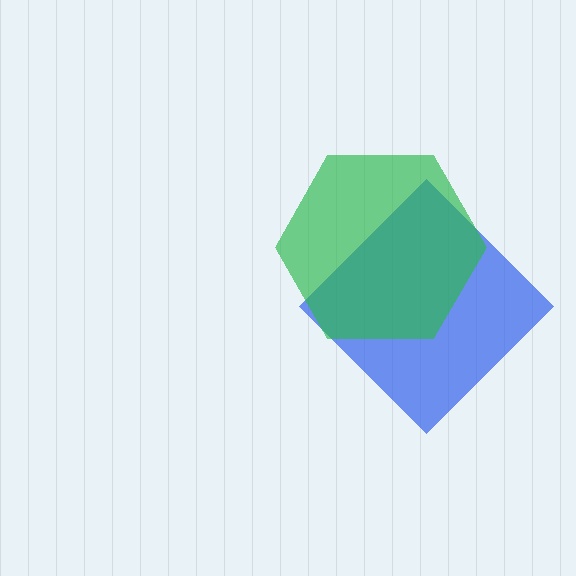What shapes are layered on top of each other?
The layered shapes are: a blue diamond, a green hexagon.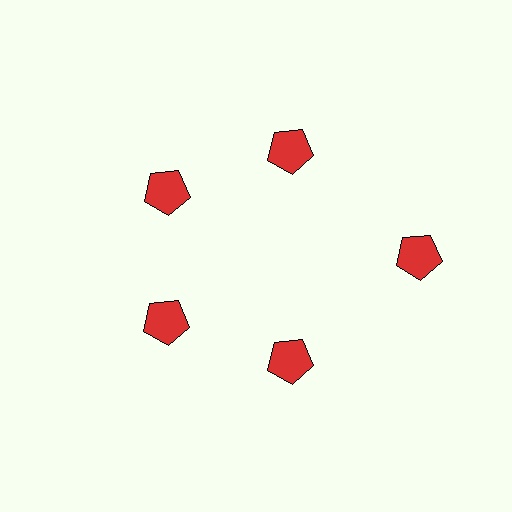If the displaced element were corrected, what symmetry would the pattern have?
It would have 5-fold rotational symmetry — the pattern would map onto itself every 72 degrees.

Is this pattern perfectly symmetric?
No. The 5 red pentagons are arranged in a ring, but one element near the 3 o'clock position is pushed outward from the center, breaking the 5-fold rotational symmetry.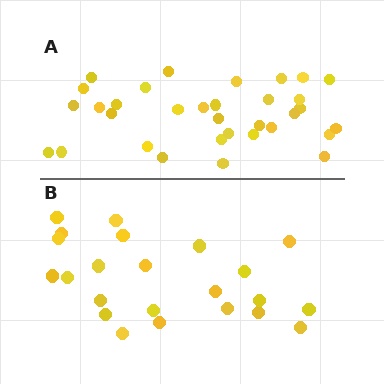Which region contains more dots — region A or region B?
Region A (the top region) has more dots.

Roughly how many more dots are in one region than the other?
Region A has roughly 10 or so more dots than region B.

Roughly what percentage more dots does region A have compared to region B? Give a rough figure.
About 45% more.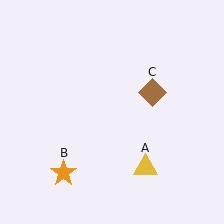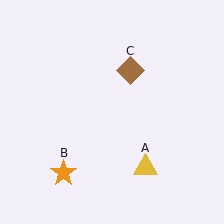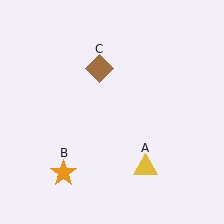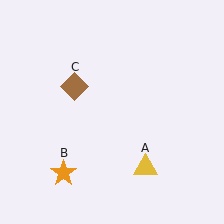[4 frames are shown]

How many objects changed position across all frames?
1 object changed position: brown diamond (object C).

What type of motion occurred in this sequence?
The brown diamond (object C) rotated counterclockwise around the center of the scene.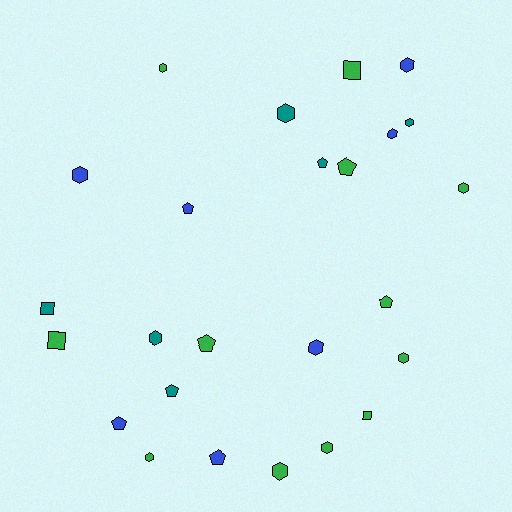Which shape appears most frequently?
Hexagon, with 13 objects.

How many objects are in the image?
There are 25 objects.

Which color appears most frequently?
Green, with 12 objects.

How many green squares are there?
There are 3 green squares.